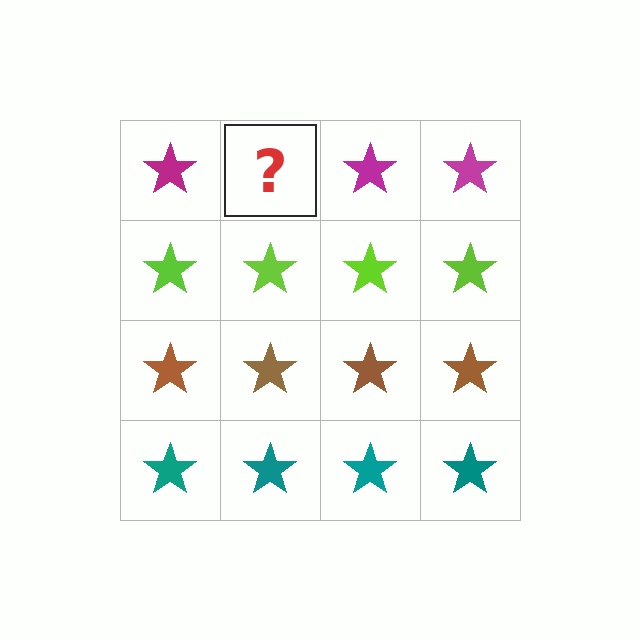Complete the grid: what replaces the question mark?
The question mark should be replaced with a magenta star.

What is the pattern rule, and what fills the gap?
The rule is that each row has a consistent color. The gap should be filled with a magenta star.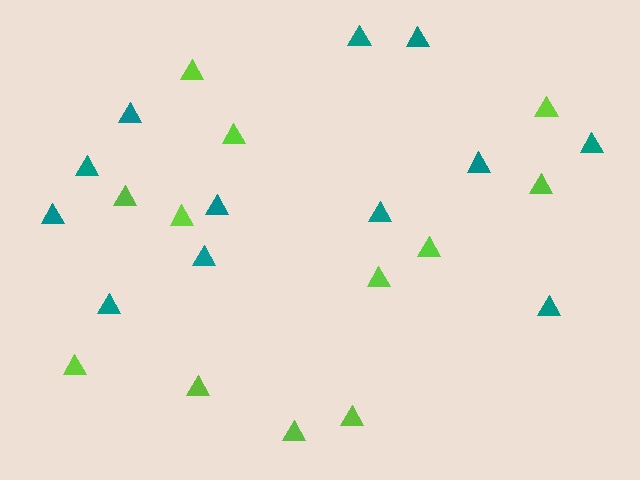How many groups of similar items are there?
There are 2 groups: one group of teal triangles (12) and one group of lime triangles (12).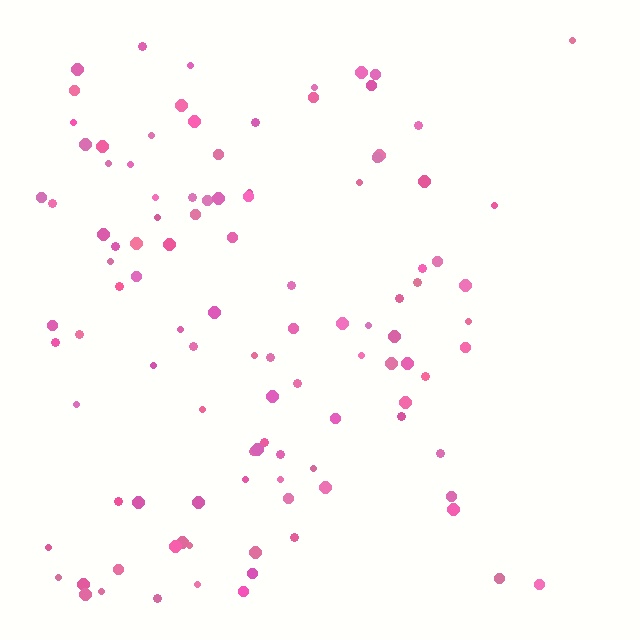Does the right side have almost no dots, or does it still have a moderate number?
Still a moderate number, just noticeably fewer than the left.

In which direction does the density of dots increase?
From right to left, with the left side densest.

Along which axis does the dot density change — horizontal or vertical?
Horizontal.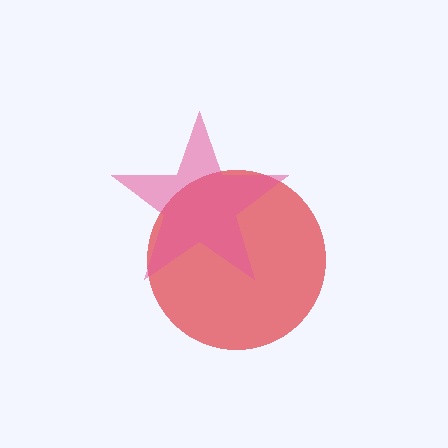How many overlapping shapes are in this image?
There are 2 overlapping shapes in the image.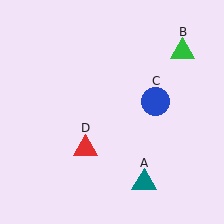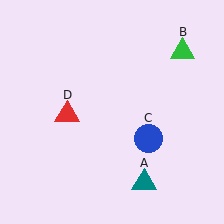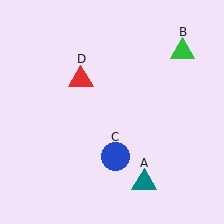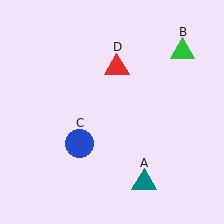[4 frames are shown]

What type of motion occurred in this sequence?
The blue circle (object C), red triangle (object D) rotated clockwise around the center of the scene.